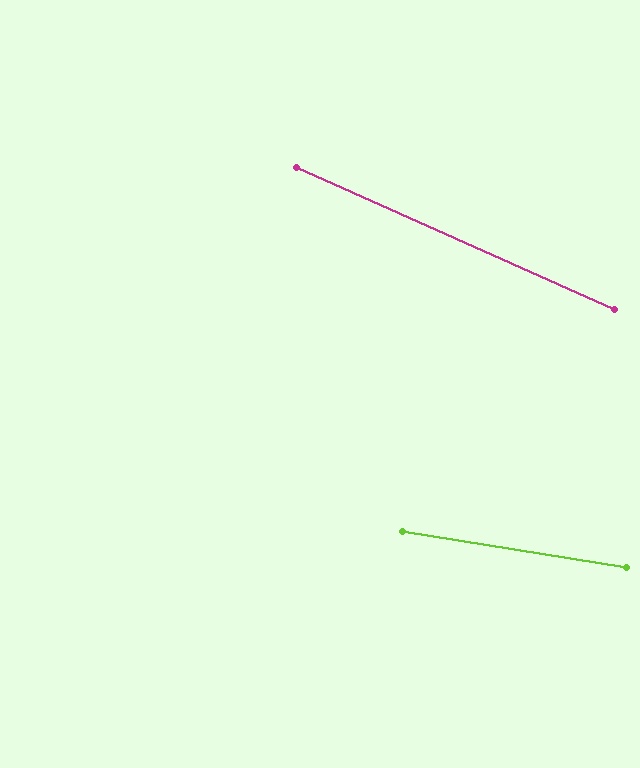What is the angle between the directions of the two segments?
Approximately 15 degrees.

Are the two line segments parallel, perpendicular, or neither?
Neither parallel nor perpendicular — they differ by about 15°.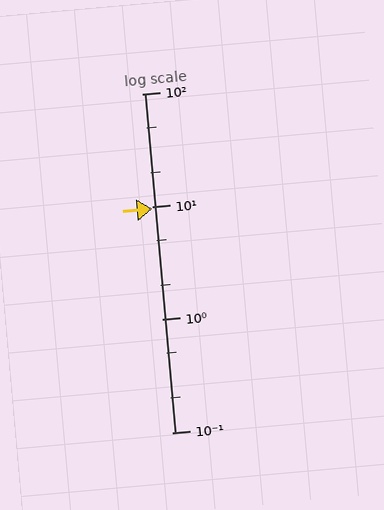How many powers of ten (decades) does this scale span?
The scale spans 3 decades, from 0.1 to 100.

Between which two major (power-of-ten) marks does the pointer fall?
The pointer is between 1 and 10.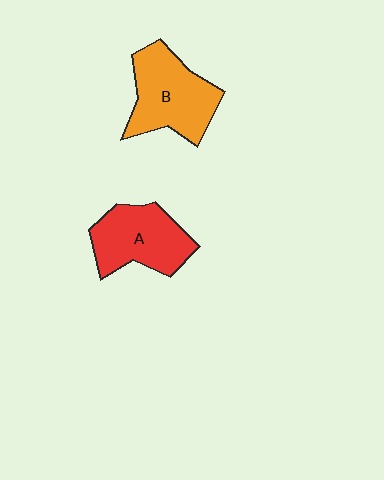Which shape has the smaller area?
Shape A (red).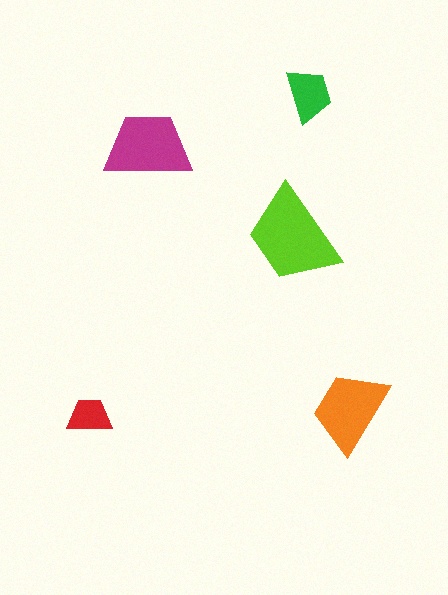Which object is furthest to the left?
The red trapezoid is leftmost.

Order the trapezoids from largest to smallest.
the lime one, the magenta one, the orange one, the green one, the red one.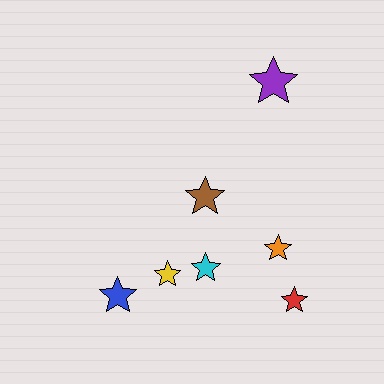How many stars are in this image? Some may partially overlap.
There are 7 stars.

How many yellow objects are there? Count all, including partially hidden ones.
There is 1 yellow object.